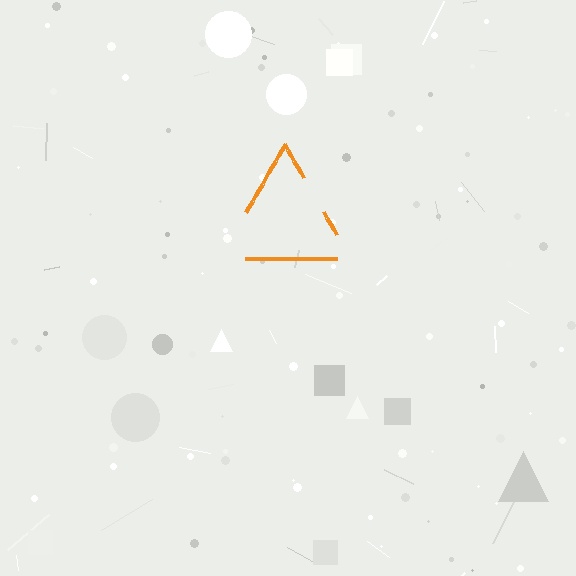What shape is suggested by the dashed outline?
The dashed outline suggests a triangle.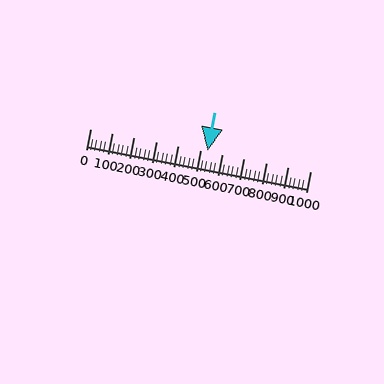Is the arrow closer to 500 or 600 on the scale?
The arrow is closer to 500.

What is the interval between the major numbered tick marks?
The major tick marks are spaced 100 units apart.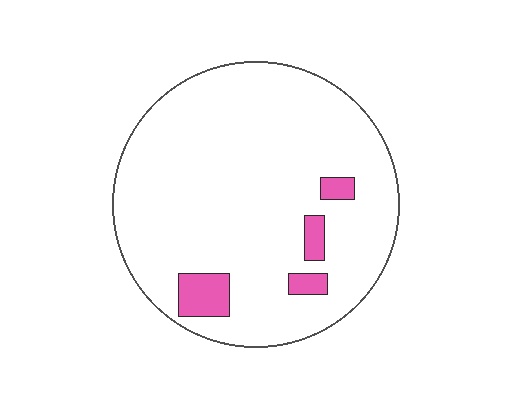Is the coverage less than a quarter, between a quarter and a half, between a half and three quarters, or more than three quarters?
Less than a quarter.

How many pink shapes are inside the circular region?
4.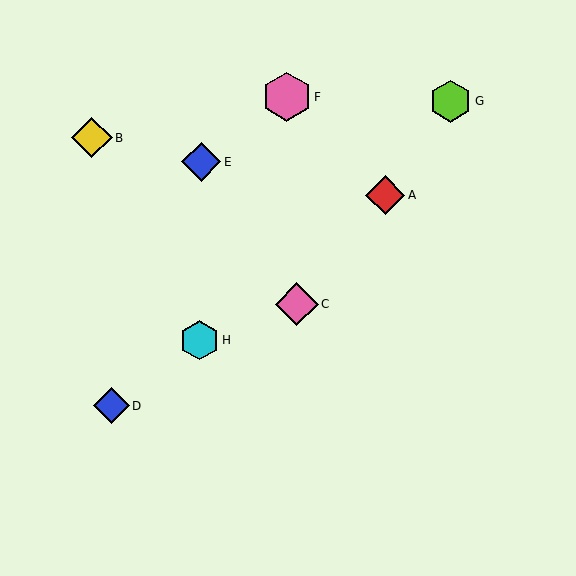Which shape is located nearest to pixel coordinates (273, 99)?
The pink hexagon (labeled F) at (287, 97) is nearest to that location.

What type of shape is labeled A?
Shape A is a red diamond.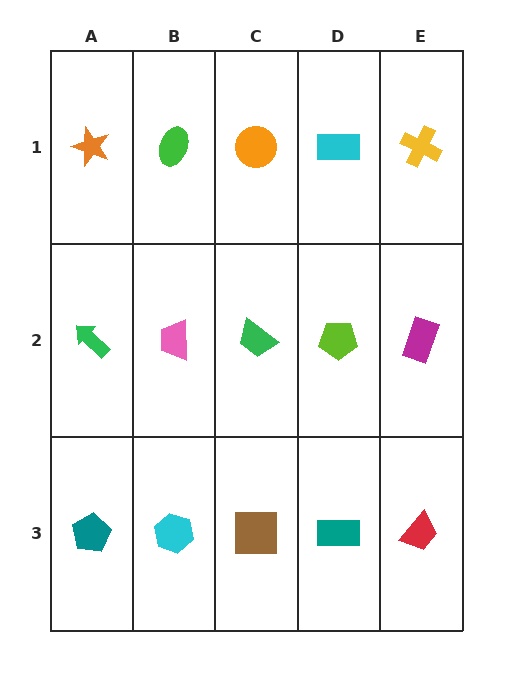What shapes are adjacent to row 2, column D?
A cyan rectangle (row 1, column D), a teal rectangle (row 3, column D), a green trapezoid (row 2, column C), a magenta rectangle (row 2, column E).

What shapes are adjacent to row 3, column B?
A pink trapezoid (row 2, column B), a teal pentagon (row 3, column A), a brown square (row 3, column C).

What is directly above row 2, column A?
An orange star.